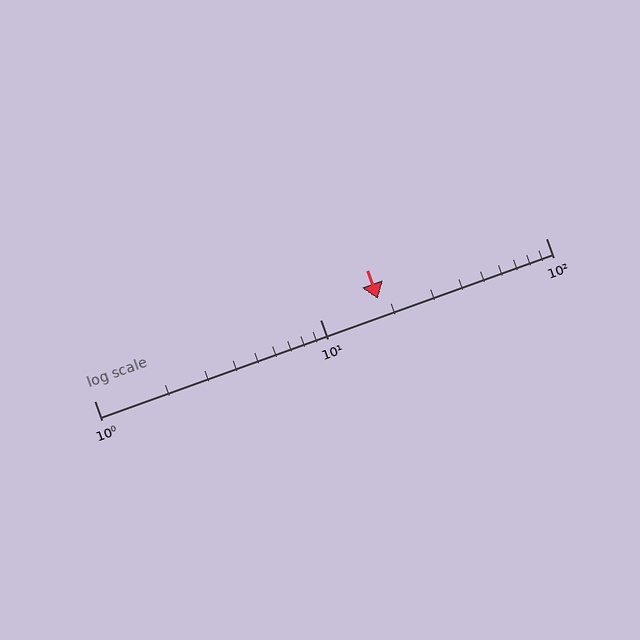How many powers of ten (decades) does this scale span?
The scale spans 2 decades, from 1 to 100.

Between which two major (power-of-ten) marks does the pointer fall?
The pointer is between 10 and 100.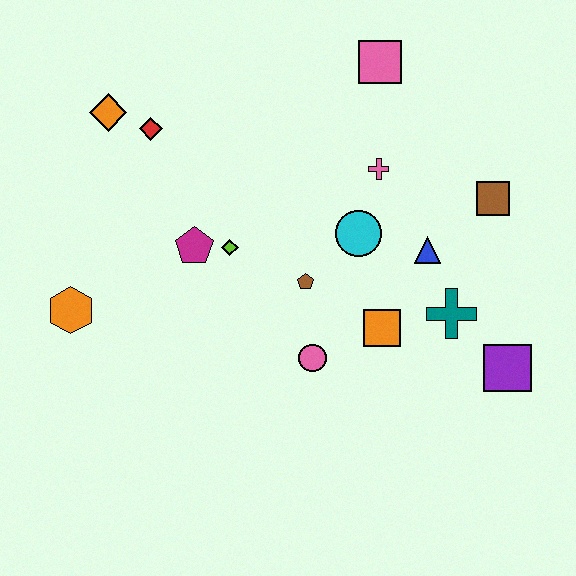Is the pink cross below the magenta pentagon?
No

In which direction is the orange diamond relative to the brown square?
The orange diamond is to the left of the brown square.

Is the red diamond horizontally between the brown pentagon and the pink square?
No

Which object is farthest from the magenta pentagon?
The purple square is farthest from the magenta pentagon.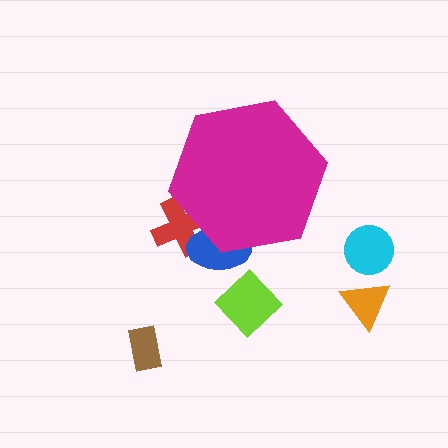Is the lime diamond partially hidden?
No, the lime diamond is fully visible.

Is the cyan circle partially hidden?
No, the cyan circle is fully visible.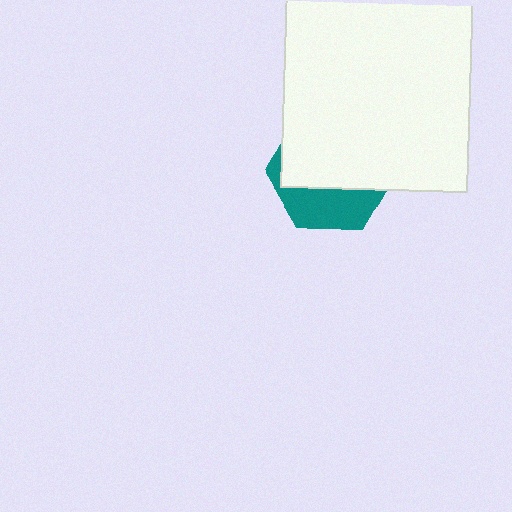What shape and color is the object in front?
The object in front is a white rectangle.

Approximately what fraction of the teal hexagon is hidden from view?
Roughly 66% of the teal hexagon is hidden behind the white rectangle.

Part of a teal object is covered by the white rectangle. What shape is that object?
It is a hexagon.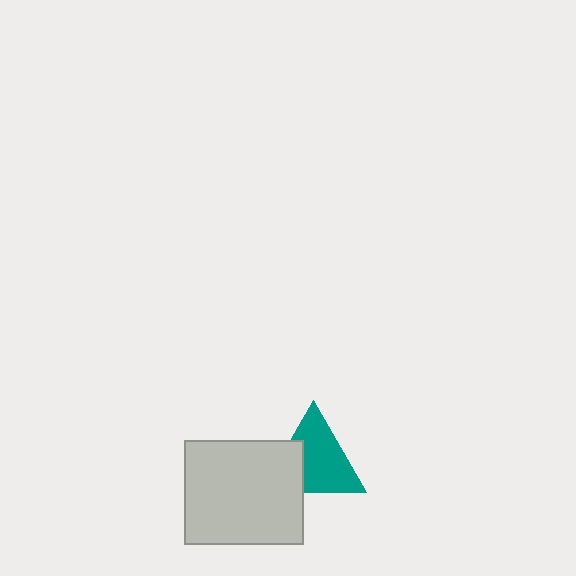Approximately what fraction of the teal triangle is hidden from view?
Roughly 30% of the teal triangle is hidden behind the light gray rectangle.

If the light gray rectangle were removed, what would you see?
You would see the complete teal triangle.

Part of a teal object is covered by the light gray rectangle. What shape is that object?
It is a triangle.